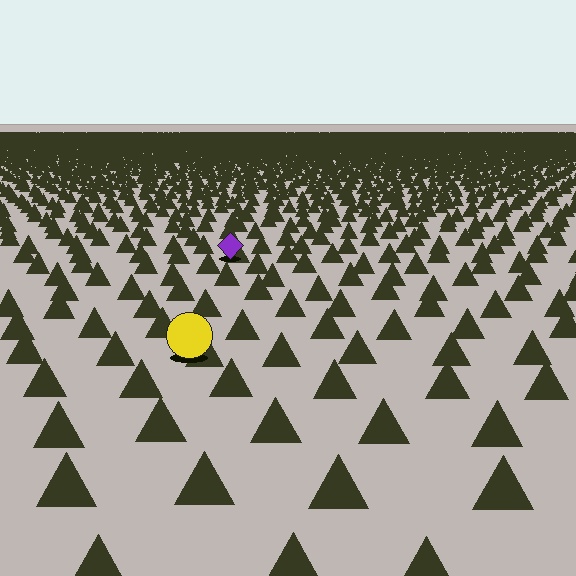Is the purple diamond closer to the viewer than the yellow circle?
No. The yellow circle is closer — you can tell from the texture gradient: the ground texture is coarser near it.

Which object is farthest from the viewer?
The purple diamond is farthest from the viewer. It appears smaller and the ground texture around it is denser.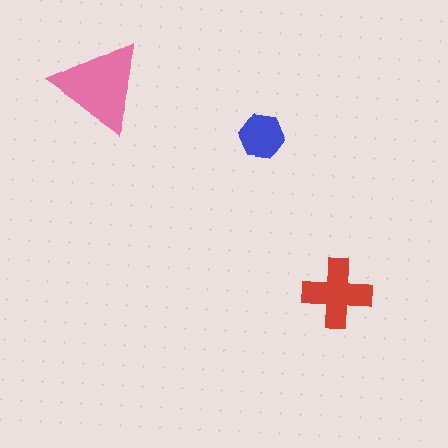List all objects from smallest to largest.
The blue hexagon, the red cross, the pink triangle.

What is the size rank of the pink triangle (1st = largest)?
1st.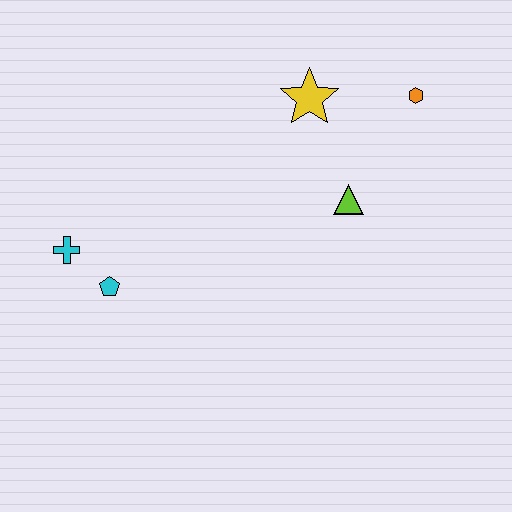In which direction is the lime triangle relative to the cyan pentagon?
The lime triangle is to the right of the cyan pentagon.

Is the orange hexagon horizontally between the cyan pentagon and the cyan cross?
No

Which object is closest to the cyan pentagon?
The cyan cross is closest to the cyan pentagon.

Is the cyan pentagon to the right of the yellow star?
No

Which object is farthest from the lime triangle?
The cyan cross is farthest from the lime triangle.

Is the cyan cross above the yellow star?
No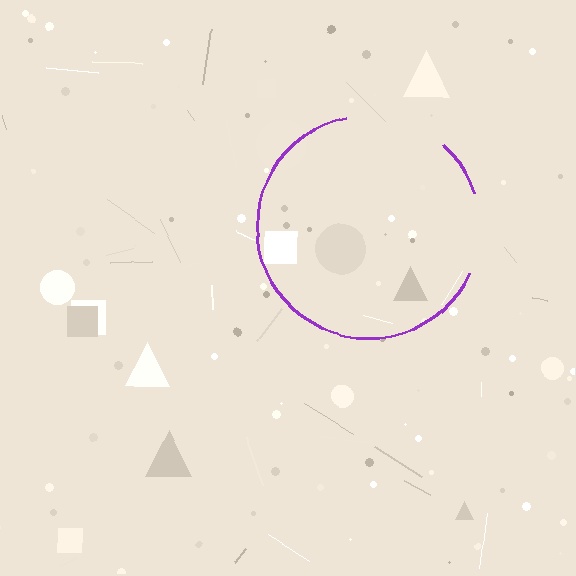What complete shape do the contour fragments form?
The contour fragments form a circle.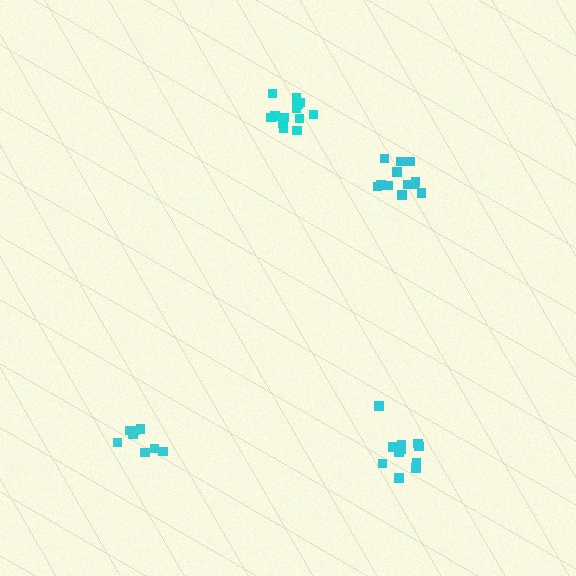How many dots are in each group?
Group 1: 12 dots, Group 2: 13 dots, Group 3: 12 dots, Group 4: 8 dots (45 total).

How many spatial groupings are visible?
There are 4 spatial groupings.